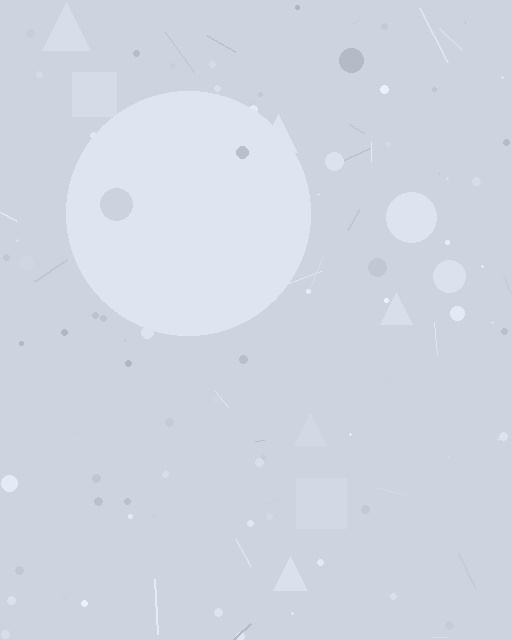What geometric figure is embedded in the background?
A circle is embedded in the background.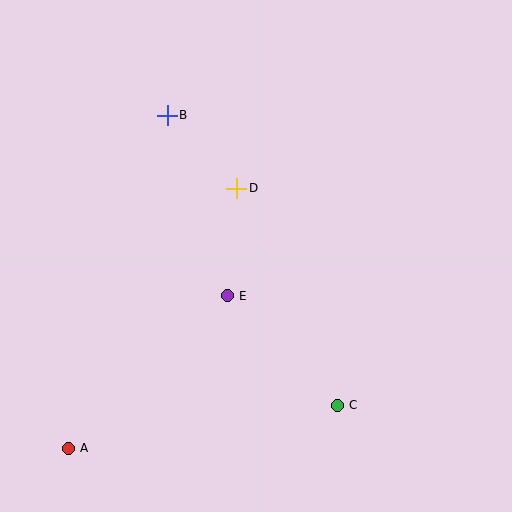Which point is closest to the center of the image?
Point E at (227, 296) is closest to the center.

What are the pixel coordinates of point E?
Point E is at (227, 296).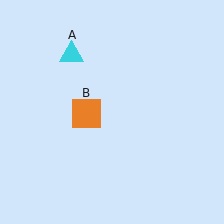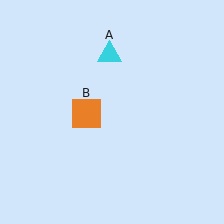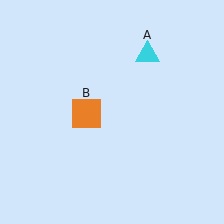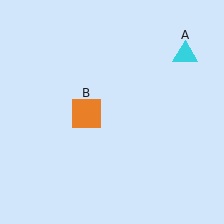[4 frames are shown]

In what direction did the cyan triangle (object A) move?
The cyan triangle (object A) moved right.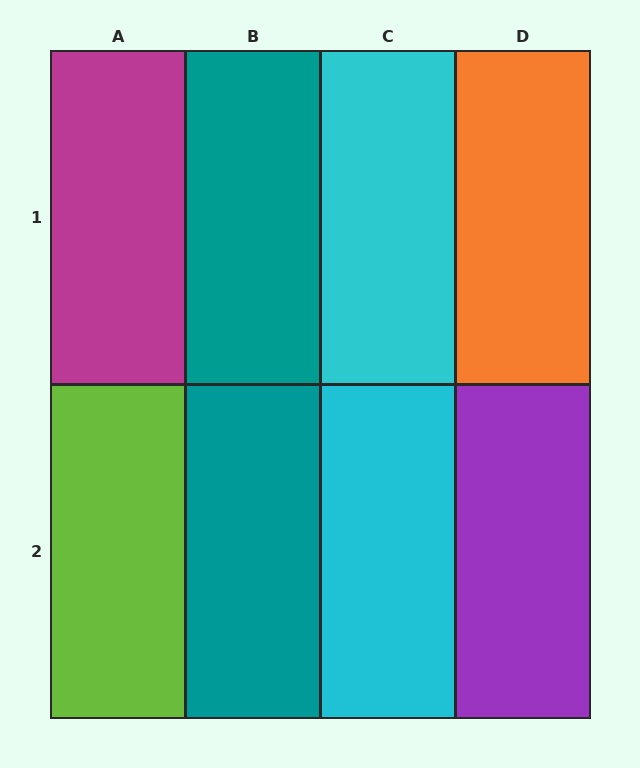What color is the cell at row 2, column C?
Cyan.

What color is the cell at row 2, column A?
Lime.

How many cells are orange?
1 cell is orange.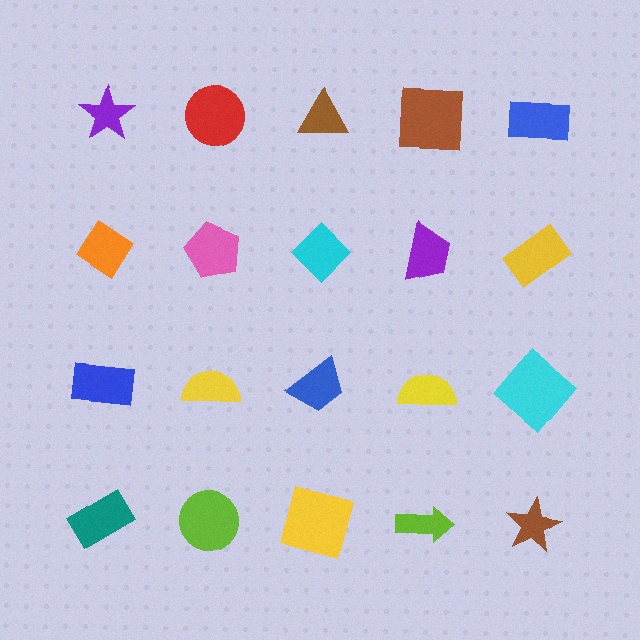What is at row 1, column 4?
A brown square.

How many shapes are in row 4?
5 shapes.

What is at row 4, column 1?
A teal rectangle.